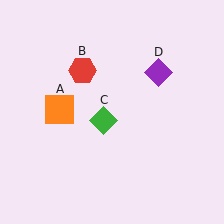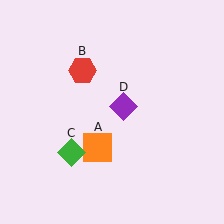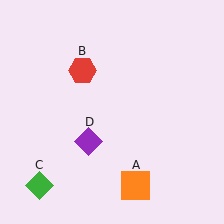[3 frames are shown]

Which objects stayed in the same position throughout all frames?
Red hexagon (object B) remained stationary.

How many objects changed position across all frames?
3 objects changed position: orange square (object A), green diamond (object C), purple diamond (object D).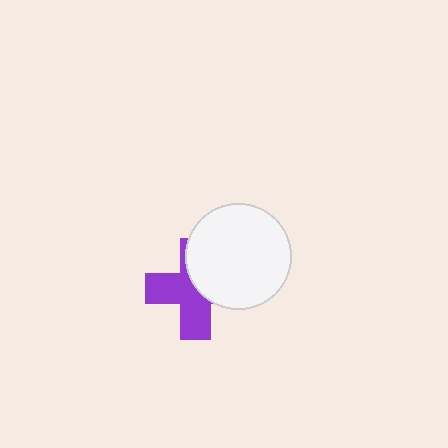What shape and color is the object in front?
The object in front is a white circle.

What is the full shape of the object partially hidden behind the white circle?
The partially hidden object is a purple cross.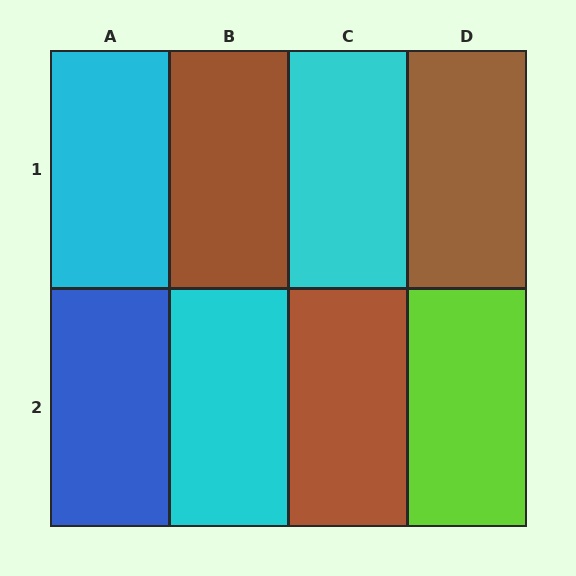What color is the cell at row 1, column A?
Cyan.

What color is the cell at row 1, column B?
Brown.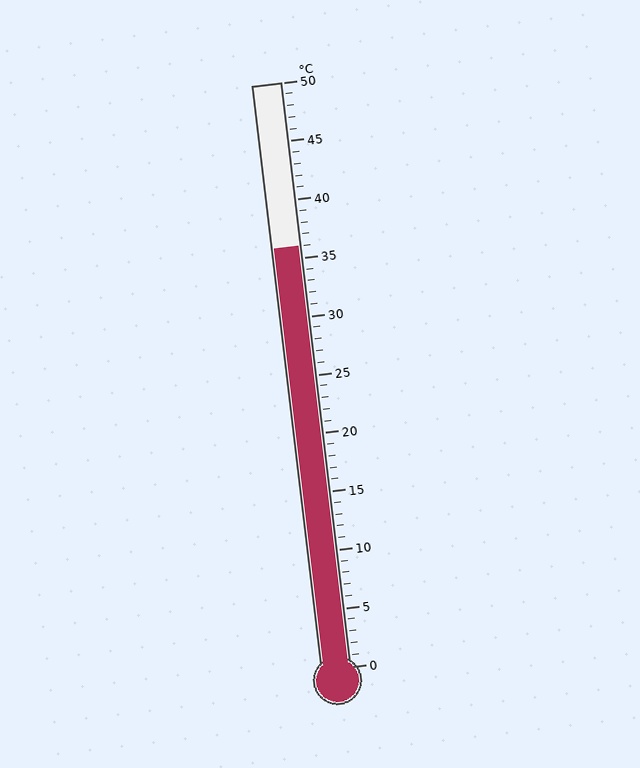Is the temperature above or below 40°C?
The temperature is below 40°C.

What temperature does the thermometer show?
The thermometer shows approximately 36°C.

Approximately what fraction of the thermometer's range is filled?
The thermometer is filled to approximately 70% of its range.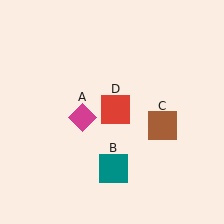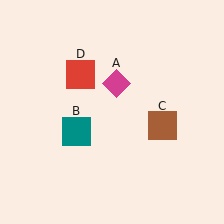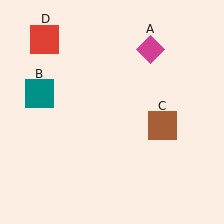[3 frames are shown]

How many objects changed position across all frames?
3 objects changed position: magenta diamond (object A), teal square (object B), red square (object D).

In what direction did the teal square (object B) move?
The teal square (object B) moved up and to the left.